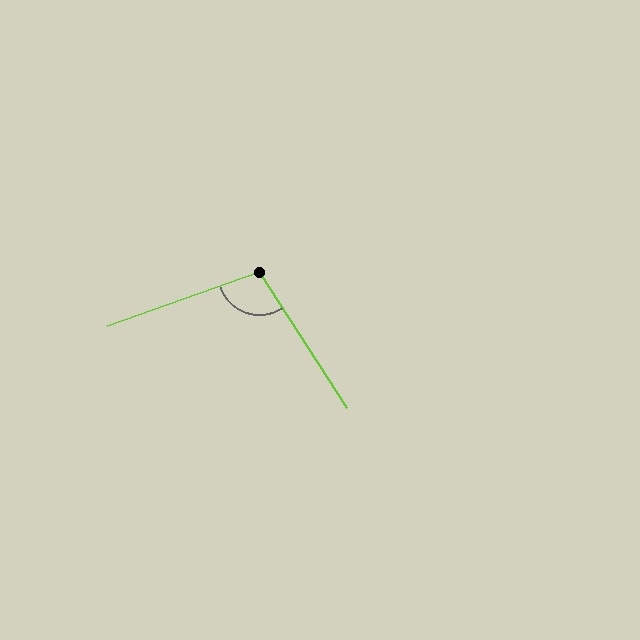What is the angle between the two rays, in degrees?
Approximately 104 degrees.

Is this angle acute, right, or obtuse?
It is obtuse.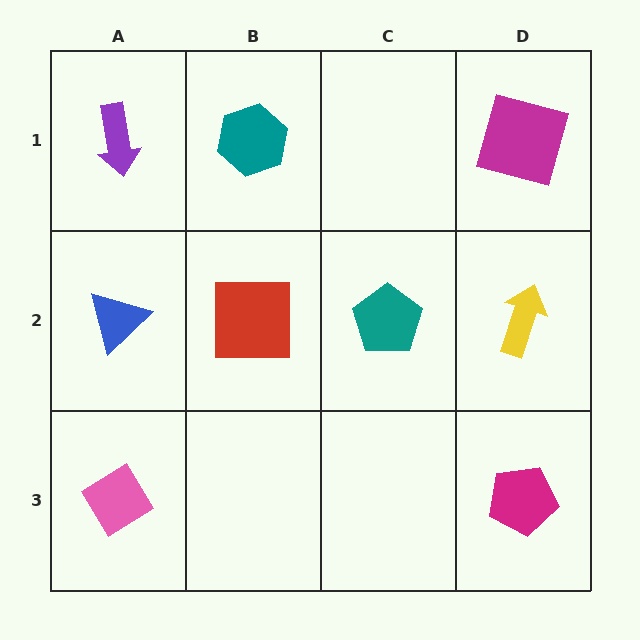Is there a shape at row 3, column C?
No, that cell is empty.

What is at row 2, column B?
A red square.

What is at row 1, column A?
A purple arrow.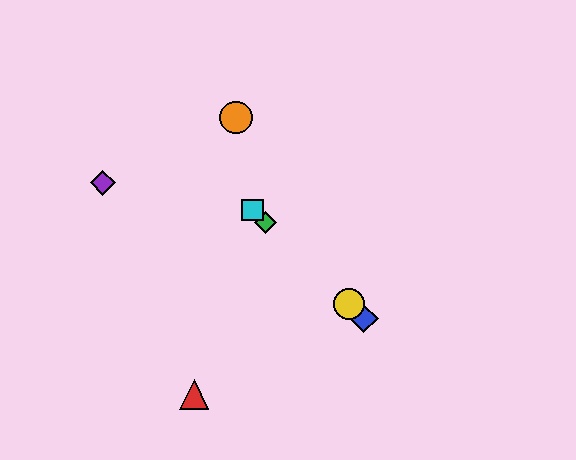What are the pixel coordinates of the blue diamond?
The blue diamond is at (364, 318).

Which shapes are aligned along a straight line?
The blue diamond, the green diamond, the yellow circle, the cyan square are aligned along a straight line.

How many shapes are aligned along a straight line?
4 shapes (the blue diamond, the green diamond, the yellow circle, the cyan square) are aligned along a straight line.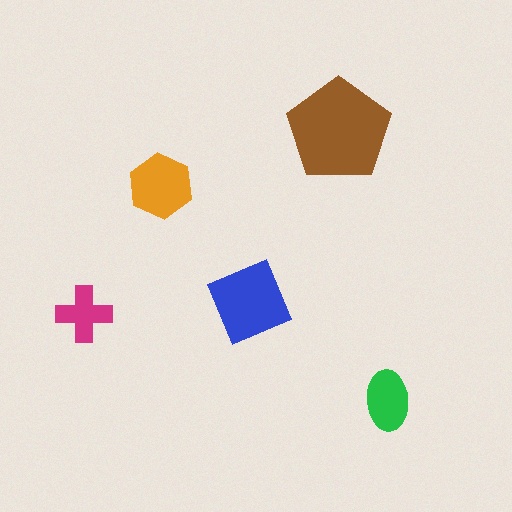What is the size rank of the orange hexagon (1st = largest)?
3rd.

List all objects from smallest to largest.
The magenta cross, the green ellipse, the orange hexagon, the blue diamond, the brown pentagon.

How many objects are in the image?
There are 5 objects in the image.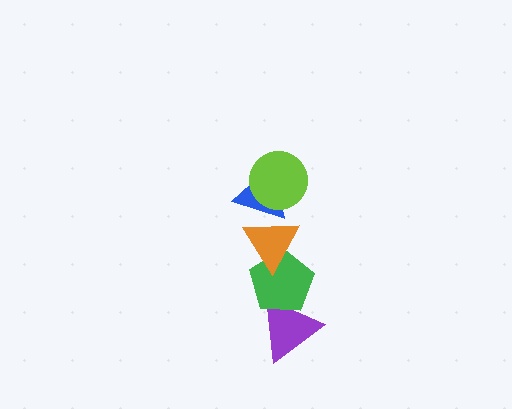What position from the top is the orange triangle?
The orange triangle is 3rd from the top.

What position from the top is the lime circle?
The lime circle is 1st from the top.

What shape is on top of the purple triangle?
The green pentagon is on top of the purple triangle.